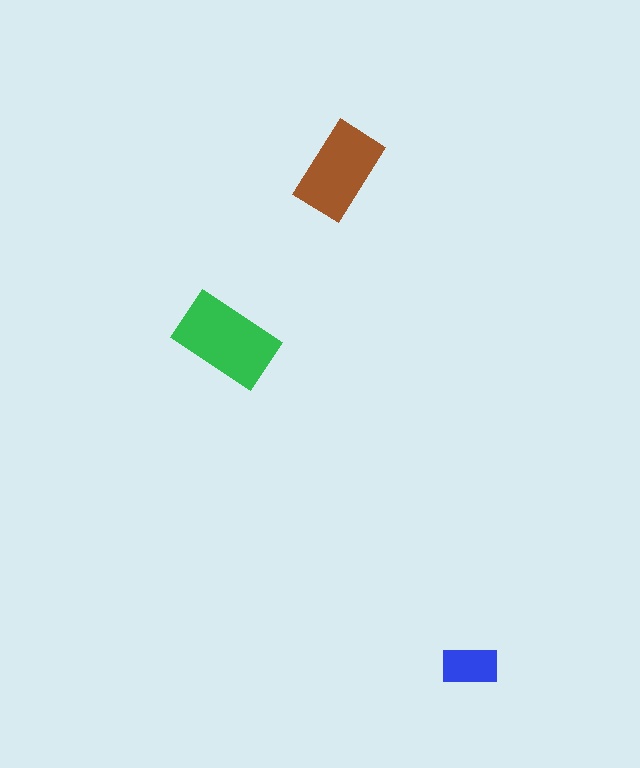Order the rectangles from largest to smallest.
the green one, the brown one, the blue one.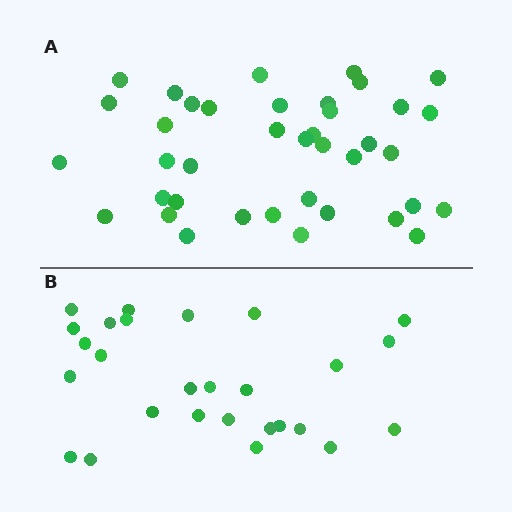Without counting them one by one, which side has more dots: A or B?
Region A (the top region) has more dots.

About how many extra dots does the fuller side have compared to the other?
Region A has roughly 12 or so more dots than region B.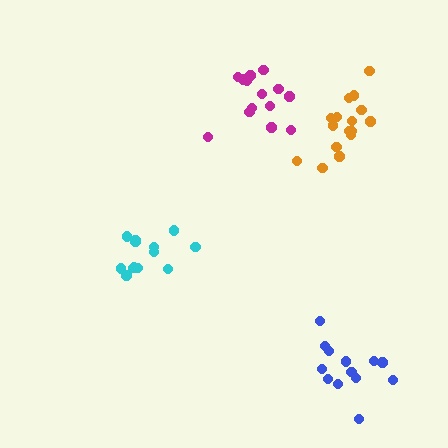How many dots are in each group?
Group 1: 16 dots, Group 2: 13 dots, Group 3: 14 dots, Group 4: 13 dots (56 total).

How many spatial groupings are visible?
There are 4 spatial groupings.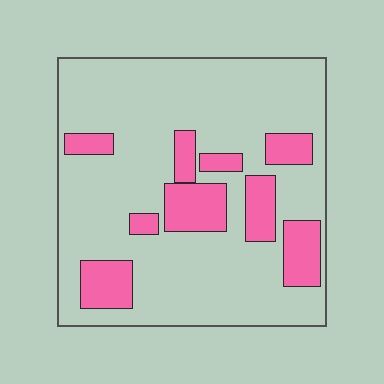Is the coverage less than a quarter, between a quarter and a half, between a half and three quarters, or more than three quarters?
Less than a quarter.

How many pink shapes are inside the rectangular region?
9.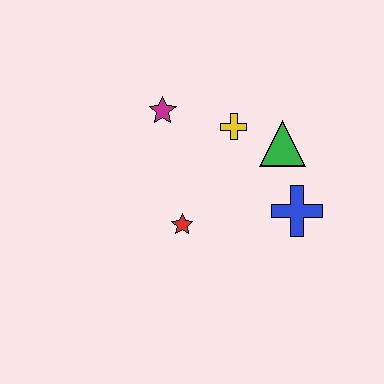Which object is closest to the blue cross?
The green triangle is closest to the blue cross.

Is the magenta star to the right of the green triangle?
No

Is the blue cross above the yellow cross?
No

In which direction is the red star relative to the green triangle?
The red star is to the left of the green triangle.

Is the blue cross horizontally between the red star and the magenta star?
No